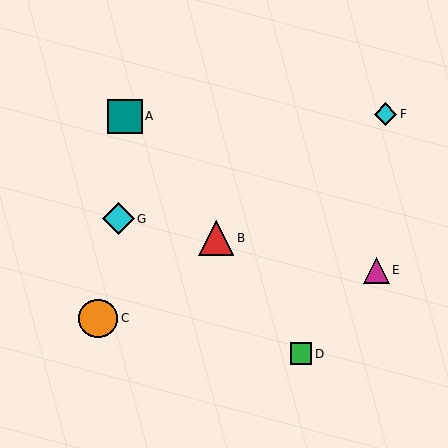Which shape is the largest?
The orange circle (labeled C) is the largest.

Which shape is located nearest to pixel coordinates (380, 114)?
The cyan diamond (labeled F) at (386, 114) is nearest to that location.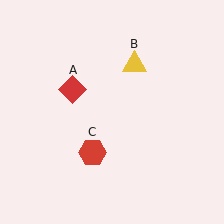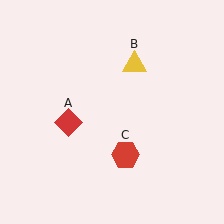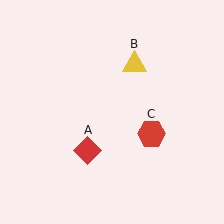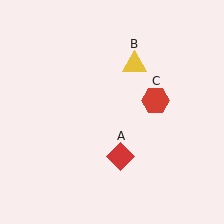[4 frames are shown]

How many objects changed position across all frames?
2 objects changed position: red diamond (object A), red hexagon (object C).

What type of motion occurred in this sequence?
The red diamond (object A), red hexagon (object C) rotated counterclockwise around the center of the scene.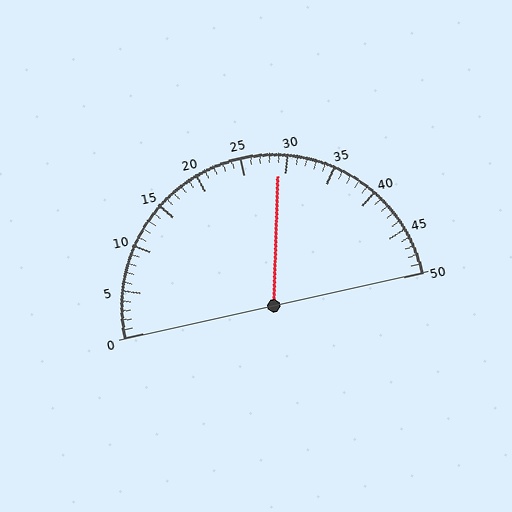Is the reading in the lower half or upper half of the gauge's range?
The reading is in the upper half of the range (0 to 50).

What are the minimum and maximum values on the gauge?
The gauge ranges from 0 to 50.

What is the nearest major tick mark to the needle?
The nearest major tick mark is 30.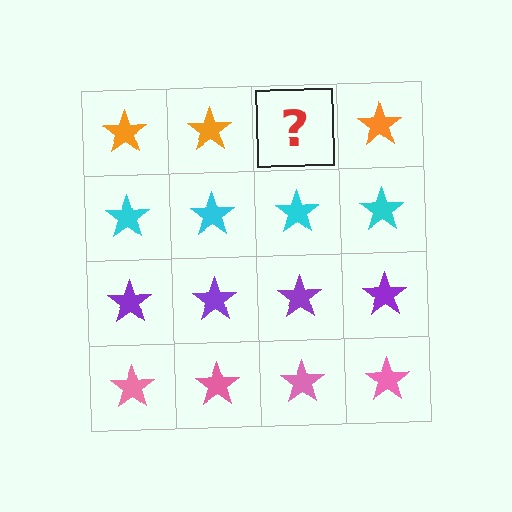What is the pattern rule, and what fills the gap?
The rule is that each row has a consistent color. The gap should be filled with an orange star.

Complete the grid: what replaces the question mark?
The question mark should be replaced with an orange star.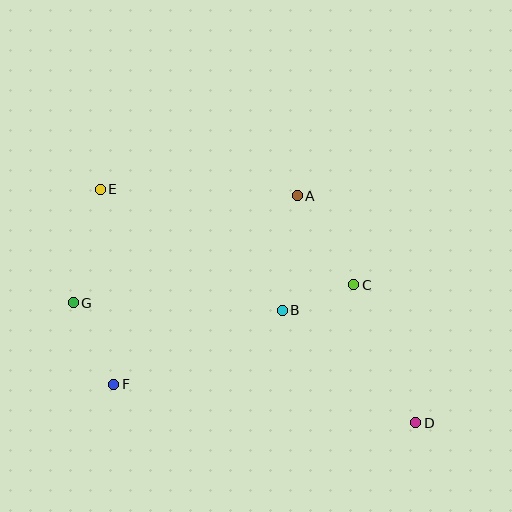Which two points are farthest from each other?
Points D and E are farthest from each other.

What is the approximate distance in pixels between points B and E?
The distance between B and E is approximately 218 pixels.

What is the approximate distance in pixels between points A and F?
The distance between A and F is approximately 263 pixels.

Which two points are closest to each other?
Points B and C are closest to each other.